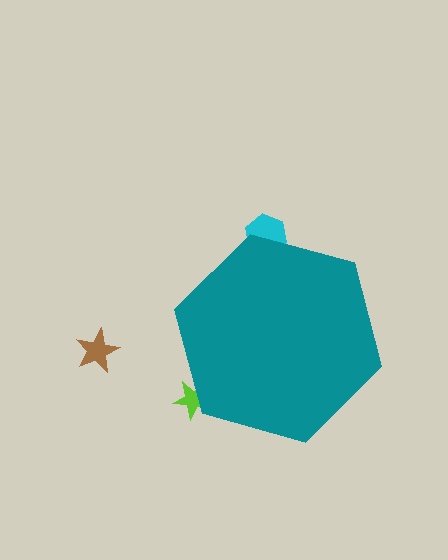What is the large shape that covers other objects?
A teal hexagon.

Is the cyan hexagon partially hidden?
Yes, the cyan hexagon is partially hidden behind the teal hexagon.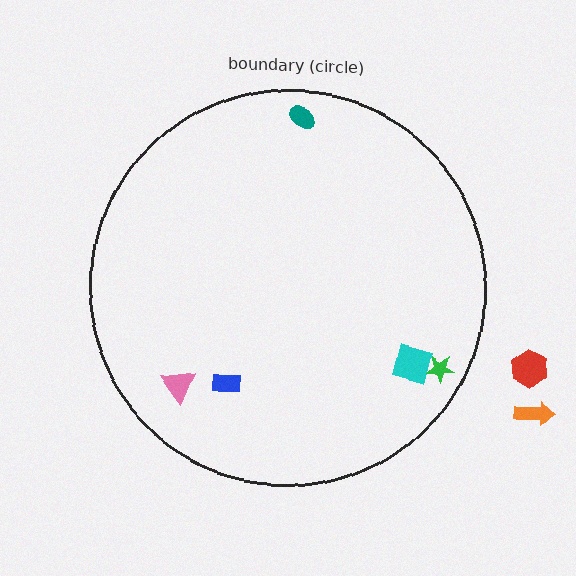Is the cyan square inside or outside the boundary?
Inside.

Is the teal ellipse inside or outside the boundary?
Inside.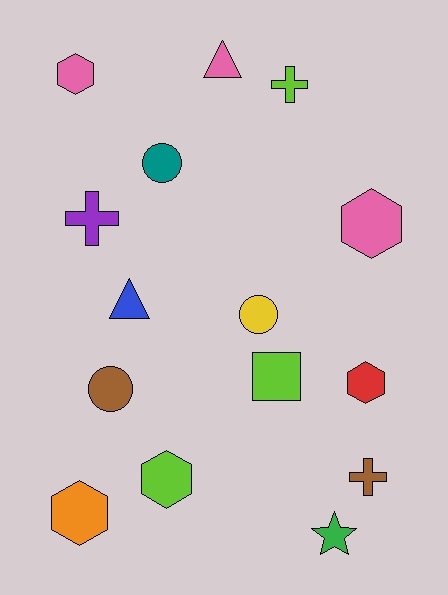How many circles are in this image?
There are 3 circles.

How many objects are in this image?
There are 15 objects.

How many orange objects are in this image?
There is 1 orange object.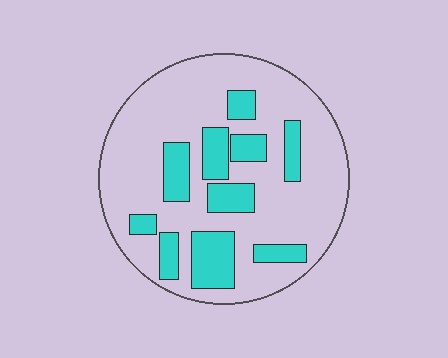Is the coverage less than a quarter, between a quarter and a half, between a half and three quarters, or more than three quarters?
Between a quarter and a half.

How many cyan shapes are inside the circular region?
10.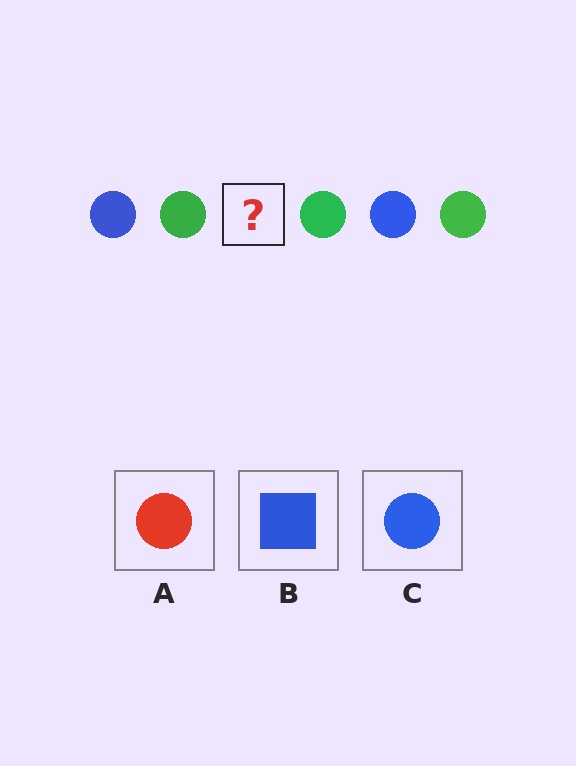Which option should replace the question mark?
Option C.